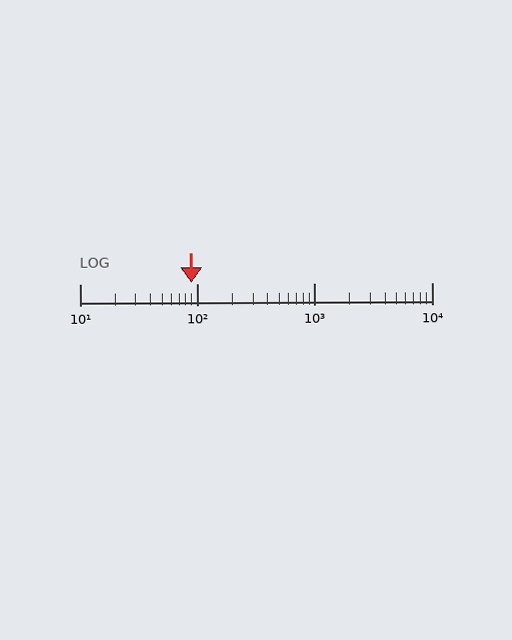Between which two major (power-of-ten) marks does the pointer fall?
The pointer is between 10 and 100.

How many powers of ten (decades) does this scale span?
The scale spans 3 decades, from 10 to 10000.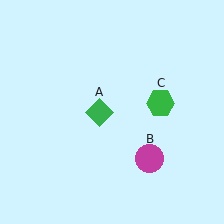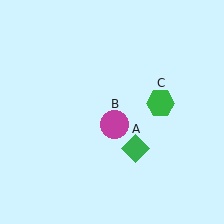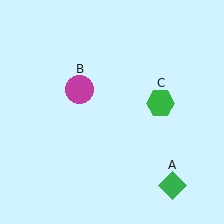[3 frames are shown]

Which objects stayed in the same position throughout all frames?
Green hexagon (object C) remained stationary.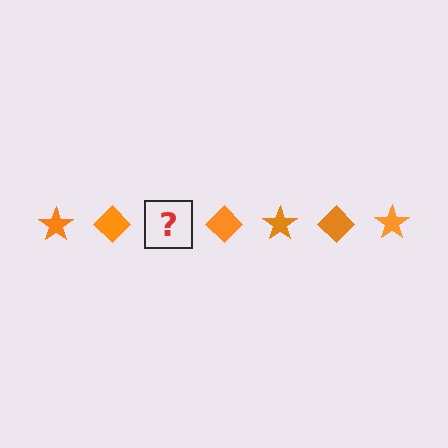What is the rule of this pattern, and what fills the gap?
The rule is that the pattern cycles through star, diamond shapes in orange. The gap should be filled with an orange star.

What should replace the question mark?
The question mark should be replaced with an orange star.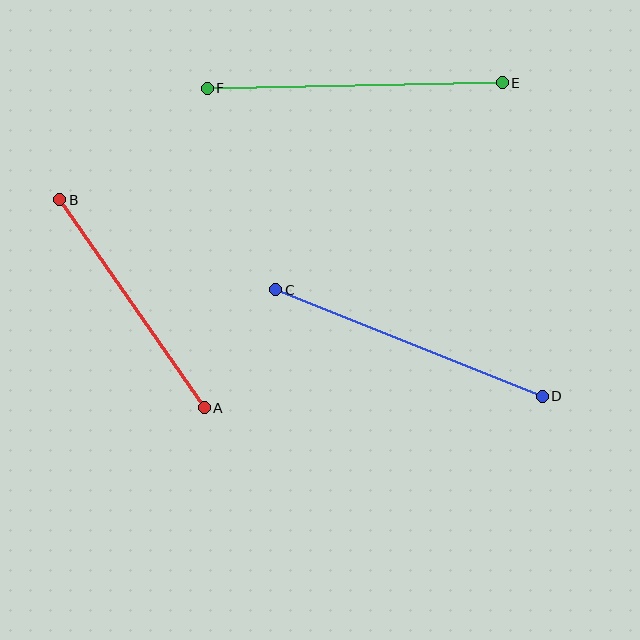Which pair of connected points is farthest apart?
Points E and F are farthest apart.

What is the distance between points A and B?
The distance is approximately 253 pixels.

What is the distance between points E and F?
The distance is approximately 295 pixels.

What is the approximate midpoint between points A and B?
The midpoint is at approximately (132, 304) pixels.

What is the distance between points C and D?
The distance is approximately 287 pixels.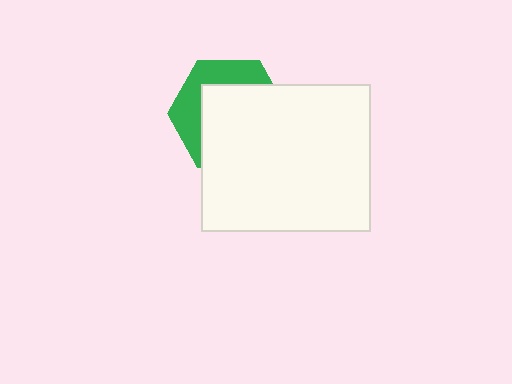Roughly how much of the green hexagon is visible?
A small part of it is visible (roughly 36%).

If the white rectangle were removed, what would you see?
You would see the complete green hexagon.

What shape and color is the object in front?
The object in front is a white rectangle.